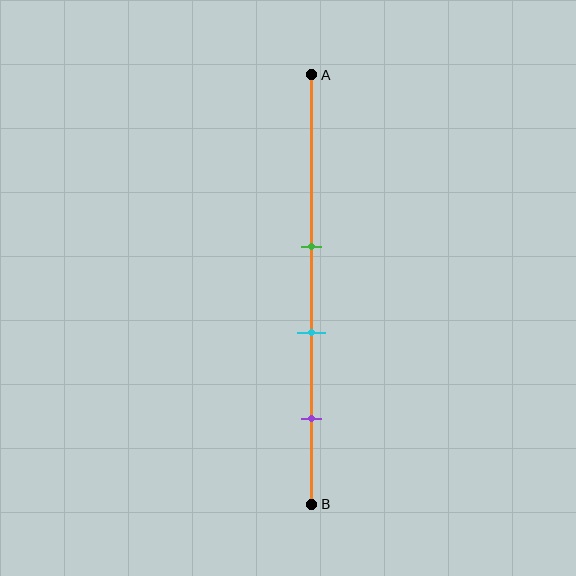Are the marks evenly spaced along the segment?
Yes, the marks are approximately evenly spaced.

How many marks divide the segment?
There are 3 marks dividing the segment.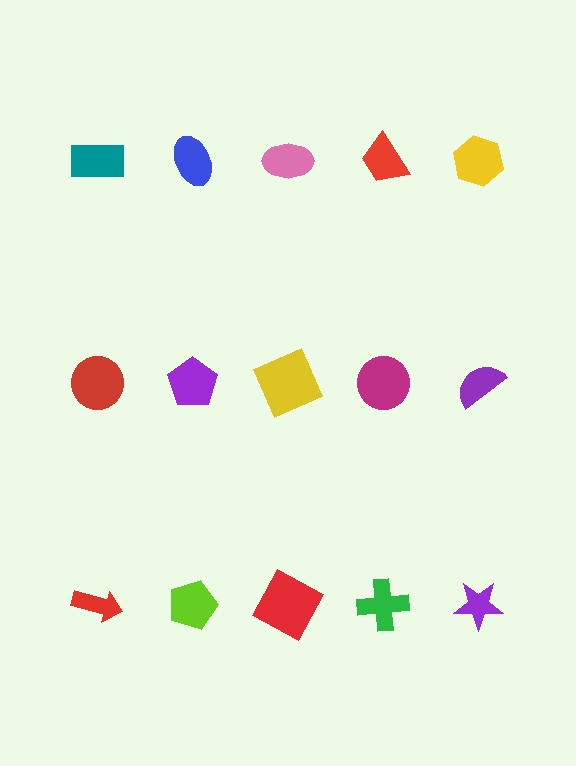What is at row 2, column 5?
A purple semicircle.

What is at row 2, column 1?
A red circle.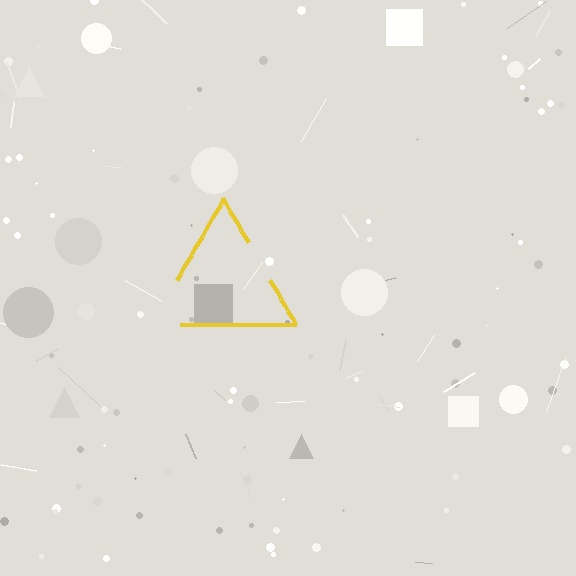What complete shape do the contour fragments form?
The contour fragments form a triangle.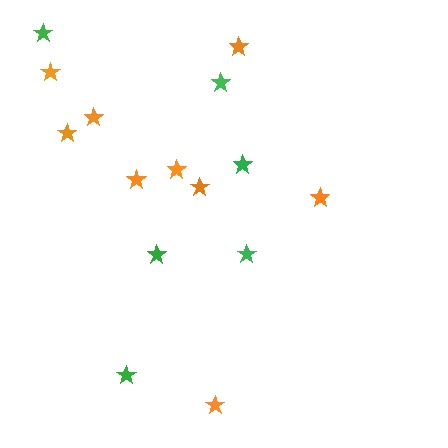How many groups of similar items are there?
There are 2 groups: one group of green stars (6) and one group of orange stars (9).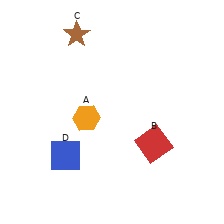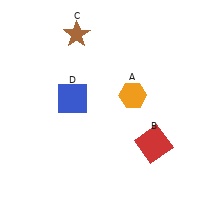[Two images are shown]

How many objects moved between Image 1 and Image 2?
2 objects moved between the two images.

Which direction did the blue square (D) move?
The blue square (D) moved up.